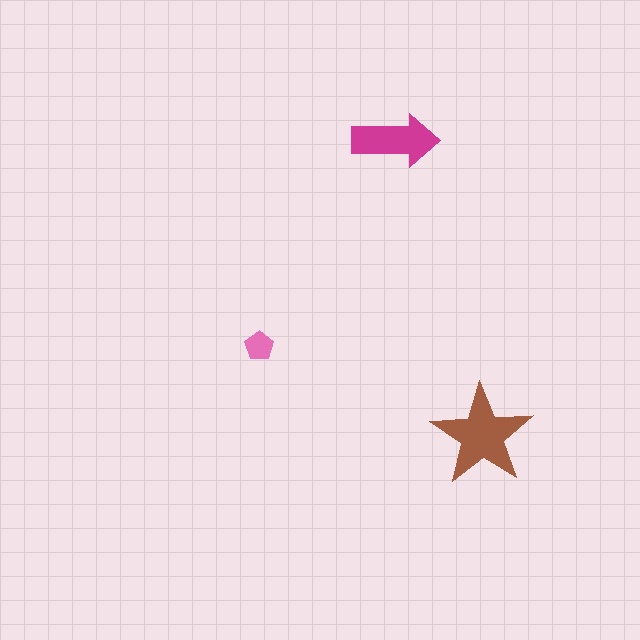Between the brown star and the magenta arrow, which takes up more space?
The brown star.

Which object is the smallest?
The pink pentagon.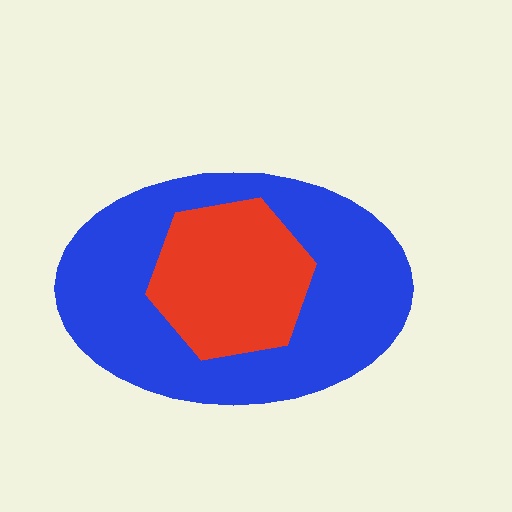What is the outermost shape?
The blue ellipse.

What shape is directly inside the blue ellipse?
The red hexagon.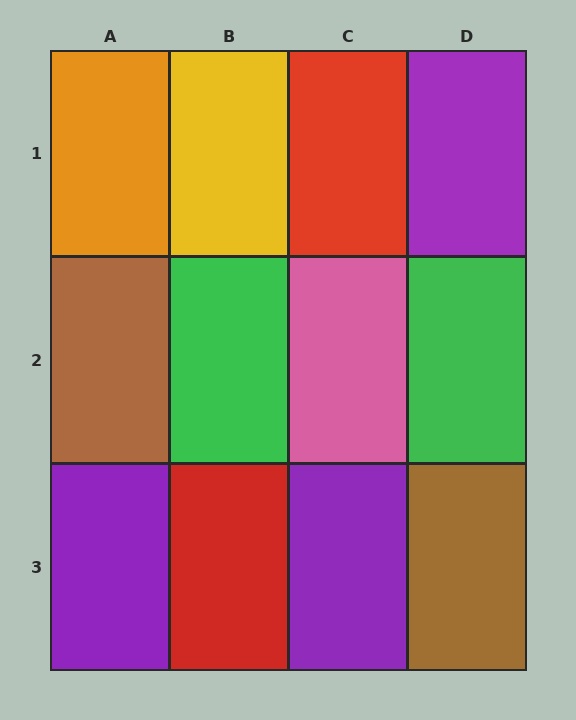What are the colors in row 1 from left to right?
Orange, yellow, red, purple.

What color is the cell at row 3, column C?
Purple.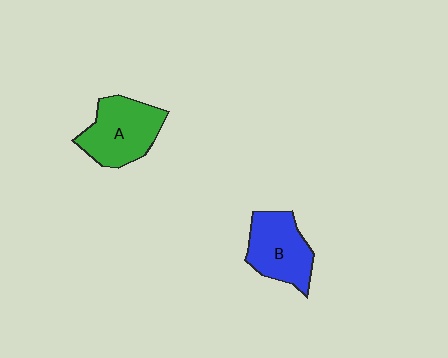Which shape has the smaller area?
Shape B (blue).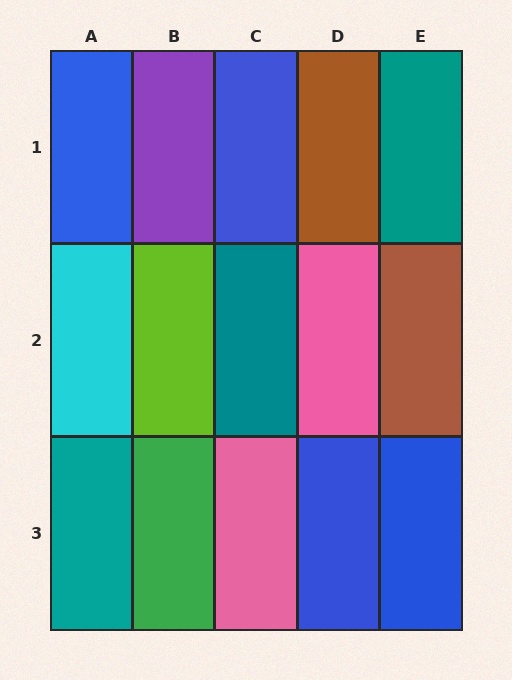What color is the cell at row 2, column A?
Cyan.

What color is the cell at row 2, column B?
Lime.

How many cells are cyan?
1 cell is cyan.